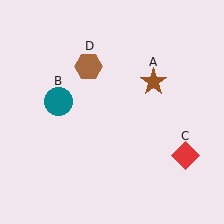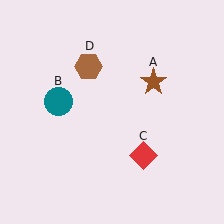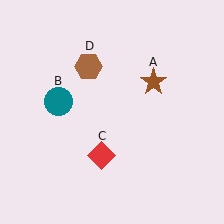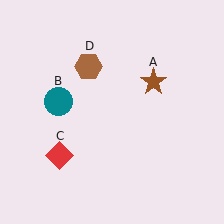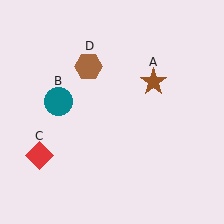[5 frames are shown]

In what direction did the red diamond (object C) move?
The red diamond (object C) moved left.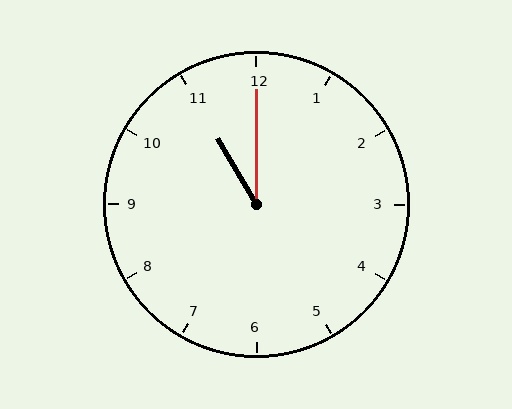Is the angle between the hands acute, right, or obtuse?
It is acute.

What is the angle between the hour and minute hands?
Approximately 30 degrees.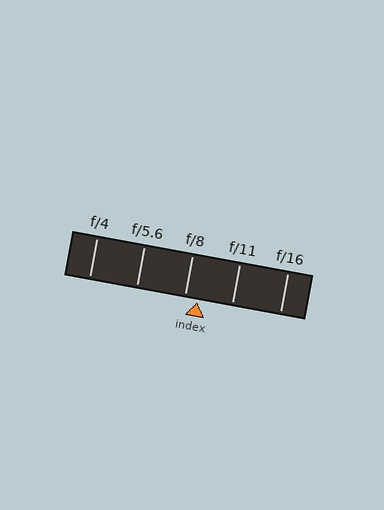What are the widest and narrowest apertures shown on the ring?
The widest aperture shown is f/4 and the narrowest is f/16.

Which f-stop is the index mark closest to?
The index mark is closest to f/8.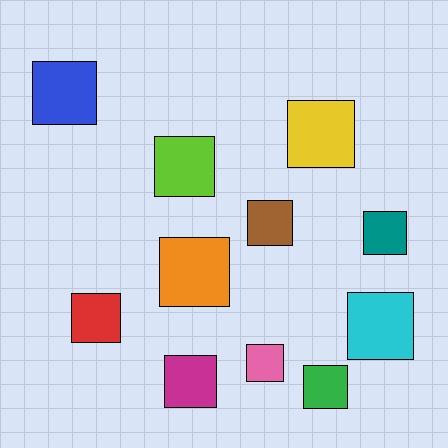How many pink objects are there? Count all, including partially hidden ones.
There is 1 pink object.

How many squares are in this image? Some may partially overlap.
There are 11 squares.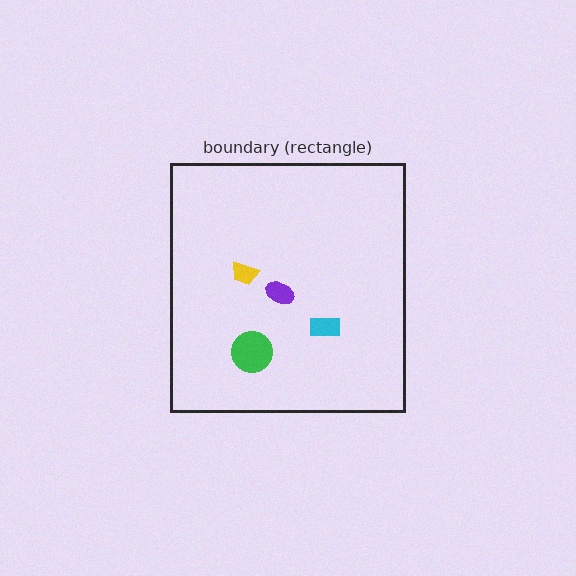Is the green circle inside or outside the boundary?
Inside.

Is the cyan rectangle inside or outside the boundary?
Inside.